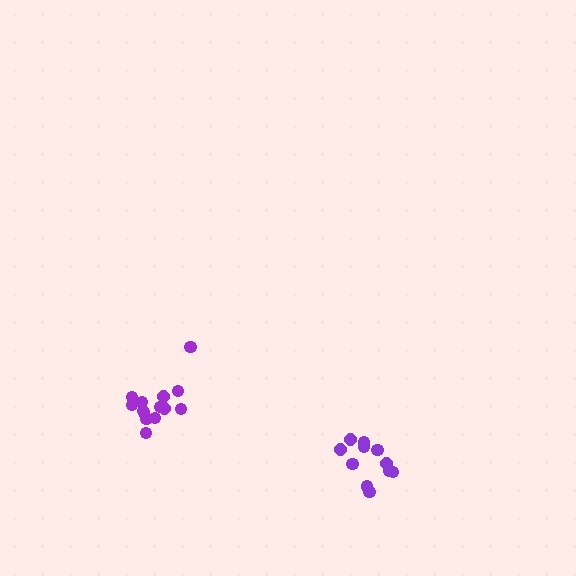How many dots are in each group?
Group 1: 11 dots, Group 2: 14 dots (25 total).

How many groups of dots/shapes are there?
There are 2 groups.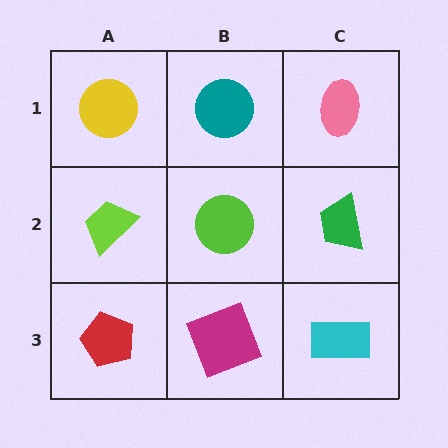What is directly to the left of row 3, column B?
A red pentagon.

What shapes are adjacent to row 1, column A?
A lime trapezoid (row 2, column A), a teal circle (row 1, column B).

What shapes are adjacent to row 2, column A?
A yellow circle (row 1, column A), a red pentagon (row 3, column A), a lime circle (row 2, column B).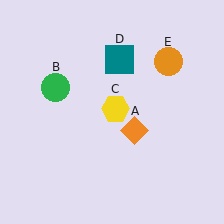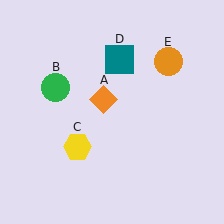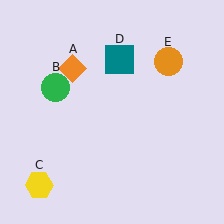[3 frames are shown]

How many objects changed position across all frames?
2 objects changed position: orange diamond (object A), yellow hexagon (object C).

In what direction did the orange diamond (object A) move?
The orange diamond (object A) moved up and to the left.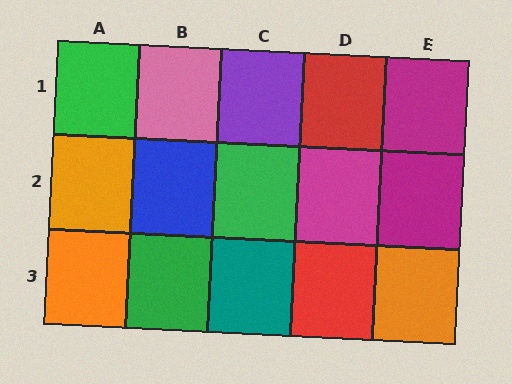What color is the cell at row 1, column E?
Magenta.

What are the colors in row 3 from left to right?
Orange, green, teal, red, orange.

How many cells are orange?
3 cells are orange.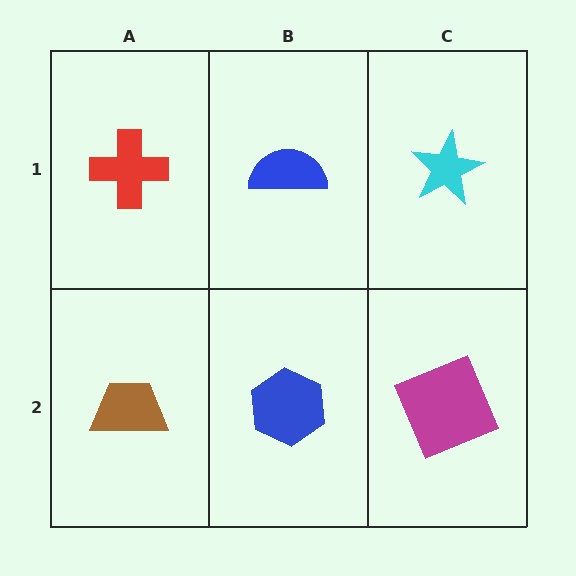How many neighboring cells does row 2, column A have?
2.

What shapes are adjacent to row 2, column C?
A cyan star (row 1, column C), a blue hexagon (row 2, column B).